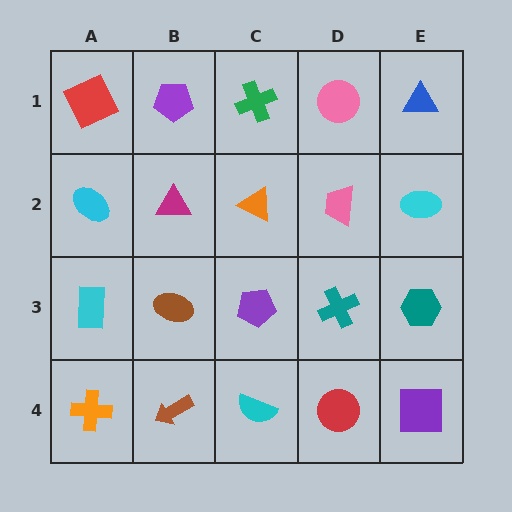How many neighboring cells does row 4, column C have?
3.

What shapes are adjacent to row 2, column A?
A red square (row 1, column A), a cyan rectangle (row 3, column A), a magenta triangle (row 2, column B).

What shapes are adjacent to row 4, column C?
A purple pentagon (row 3, column C), a brown arrow (row 4, column B), a red circle (row 4, column D).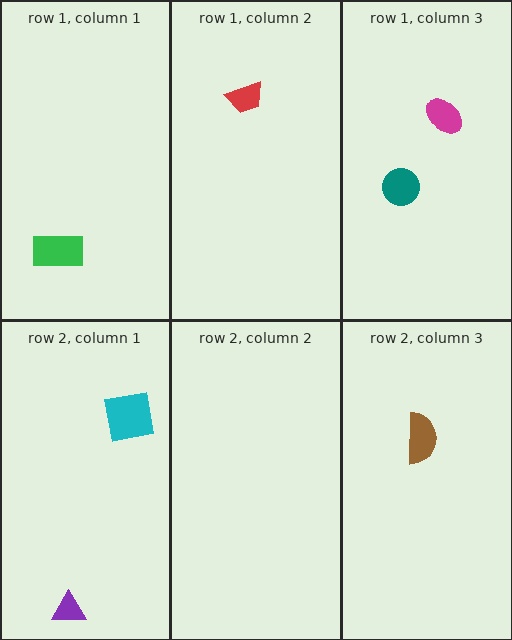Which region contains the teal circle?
The row 1, column 3 region.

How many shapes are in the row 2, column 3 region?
1.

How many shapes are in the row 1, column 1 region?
1.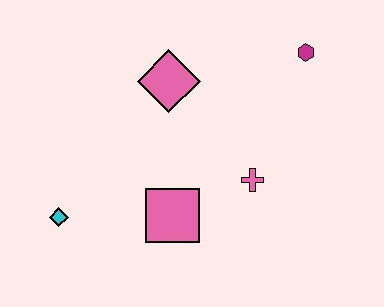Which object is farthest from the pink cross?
The cyan diamond is farthest from the pink cross.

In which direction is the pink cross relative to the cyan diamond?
The pink cross is to the right of the cyan diamond.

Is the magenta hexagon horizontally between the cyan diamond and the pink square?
No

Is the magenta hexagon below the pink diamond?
No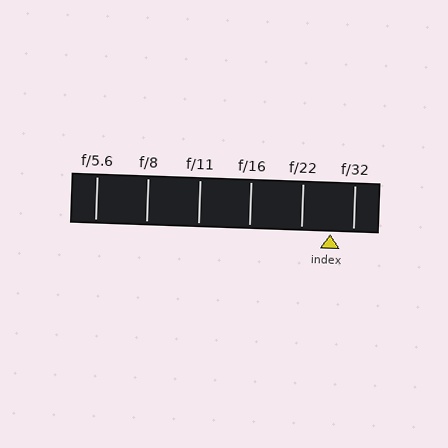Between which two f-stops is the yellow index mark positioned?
The index mark is between f/22 and f/32.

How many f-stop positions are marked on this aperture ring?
There are 6 f-stop positions marked.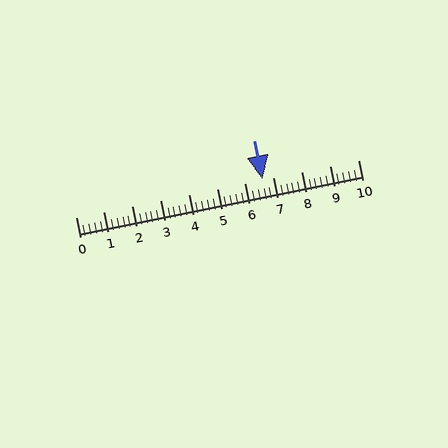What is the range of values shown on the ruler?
The ruler shows values from 0 to 10.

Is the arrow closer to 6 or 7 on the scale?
The arrow is closer to 7.